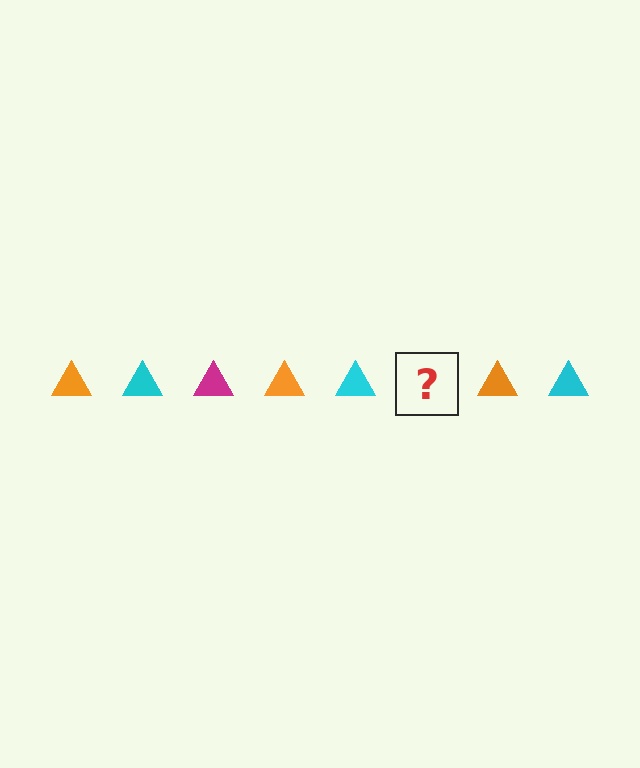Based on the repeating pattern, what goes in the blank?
The blank should be a magenta triangle.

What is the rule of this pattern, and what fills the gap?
The rule is that the pattern cycles through orange, cyan, magenta triangles. The gap should be filled with a magenta triangle.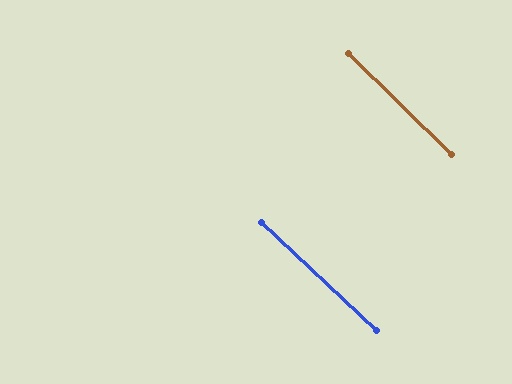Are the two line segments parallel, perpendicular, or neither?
Parallel — their directions differ by only 1.0°.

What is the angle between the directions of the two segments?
Approximately 1 degree.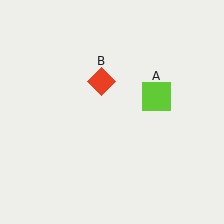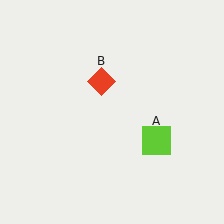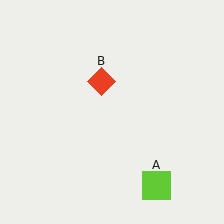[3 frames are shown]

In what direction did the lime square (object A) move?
The lime square (object A) moved down.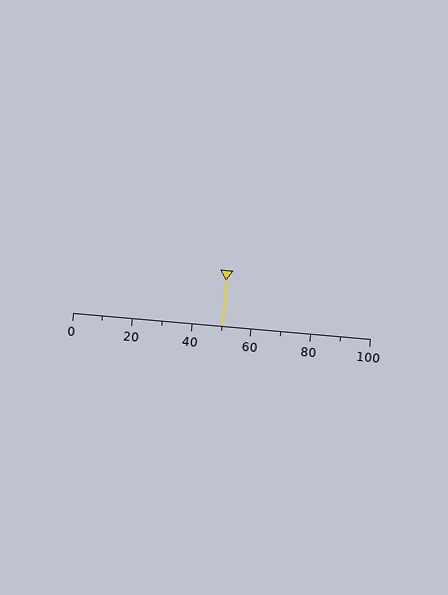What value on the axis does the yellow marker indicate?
The marker indicates approximately 50.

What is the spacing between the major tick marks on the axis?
The major ticks are spaced 20 apart.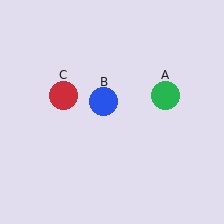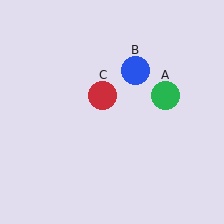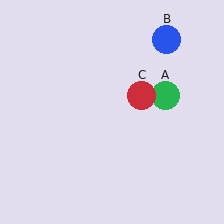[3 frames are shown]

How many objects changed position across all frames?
2 objects changed position: blue circle (object B), red circle (object C).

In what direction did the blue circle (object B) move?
The blue circle (object B) moved up and to the right.